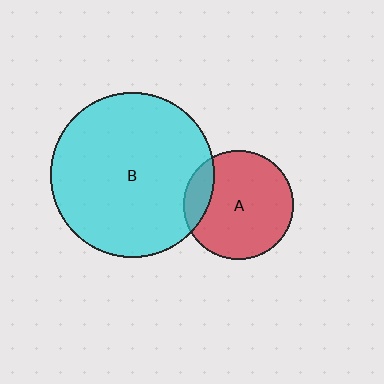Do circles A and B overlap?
Yes.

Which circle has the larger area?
Circle B (cyan).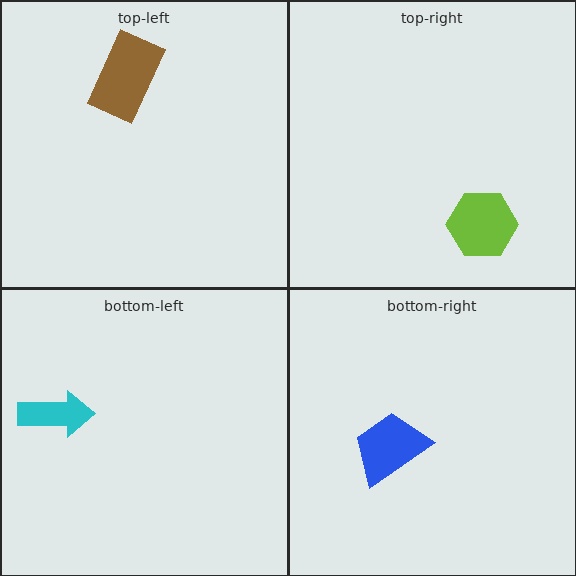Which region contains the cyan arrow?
The bottom-left region.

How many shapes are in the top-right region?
1.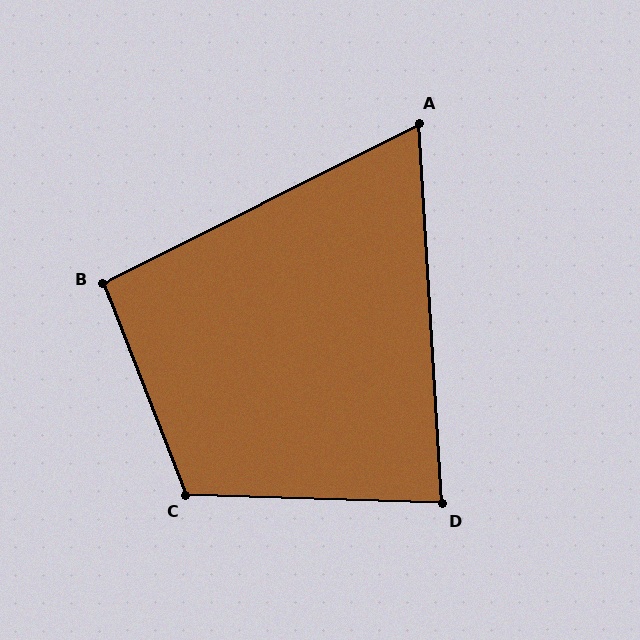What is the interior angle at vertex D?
Approximately 85 degrees (acute).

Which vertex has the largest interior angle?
C, at approximately 113 degrees.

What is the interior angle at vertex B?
Approximately 95 degrees (obtuse).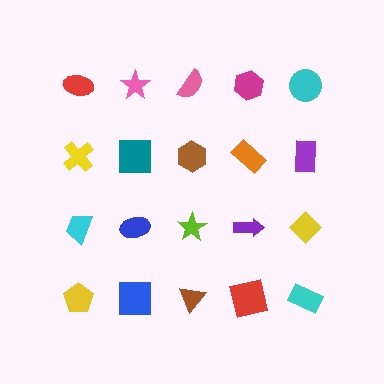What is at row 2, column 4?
An orange rectangle.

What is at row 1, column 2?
A pink star.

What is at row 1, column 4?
A magenta hexagon.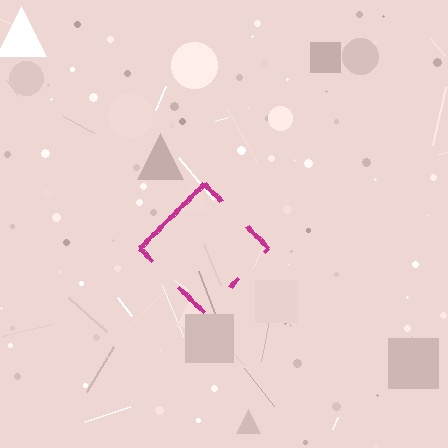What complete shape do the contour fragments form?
The contour fragments form a diamond.